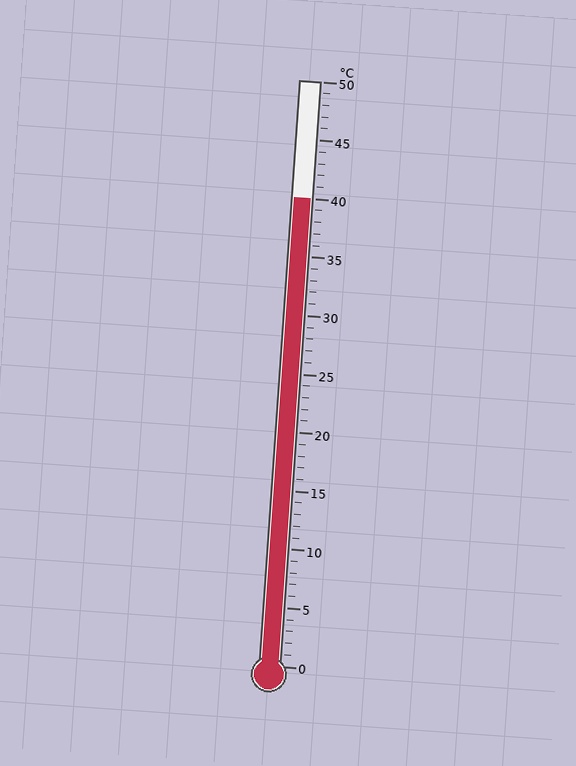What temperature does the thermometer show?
The thermometer shows approximately 40°C.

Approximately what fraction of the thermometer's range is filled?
The thermometer is filled to approximately 80% of its range.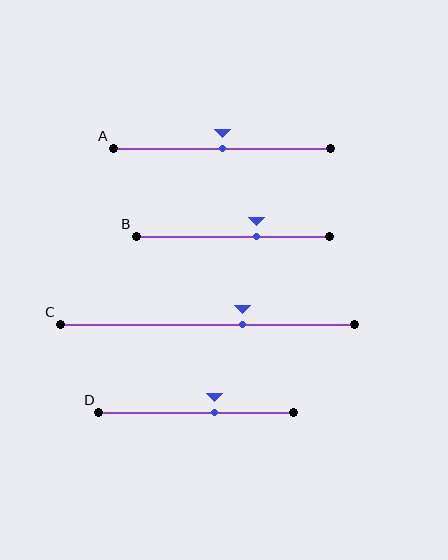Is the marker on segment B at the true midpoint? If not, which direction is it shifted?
No, the marker on segment B is shifted to the right by about 12% of the segment length.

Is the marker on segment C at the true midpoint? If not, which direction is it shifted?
No, the marker on segment C is shifted to the right by about 12% of the segment length.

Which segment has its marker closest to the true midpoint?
Segment A has its marker closest to the true midpoint.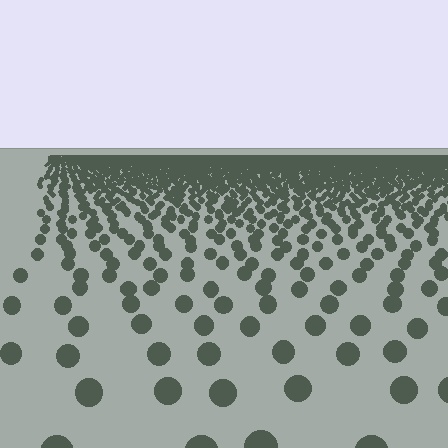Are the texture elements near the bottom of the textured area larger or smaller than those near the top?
Larger. Near the bottom, elements are closer to the viewer and appear at a bigger on-screen size.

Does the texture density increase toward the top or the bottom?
Density increases toward the top.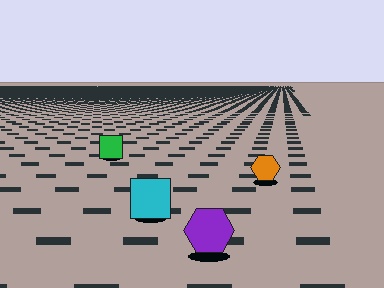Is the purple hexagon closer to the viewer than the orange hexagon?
Yes. The purple hexagon is closer — you can tell from the texture gradient: the ground texture is coarser near it.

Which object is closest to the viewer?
The purple hexagon is closest. The texture marks near it are larger and more spread out.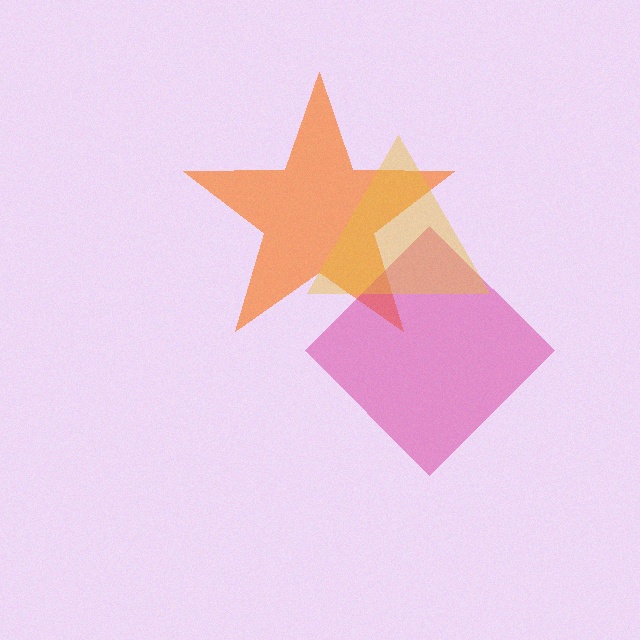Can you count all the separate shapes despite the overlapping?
Yes, there are 3 separate shapes.